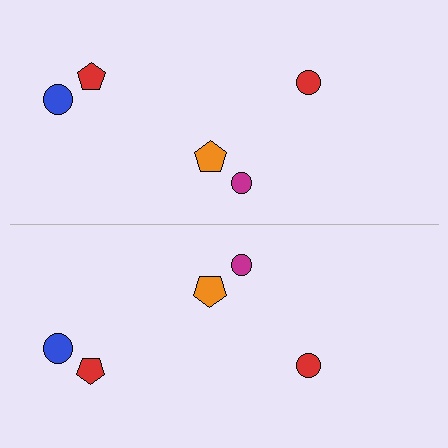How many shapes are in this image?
There are 10 shapes in this image.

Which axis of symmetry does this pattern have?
The pattern has a horizontal axis of symmetry running through the center of the image.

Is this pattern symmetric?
Yes, this pattern has bilateral (reflection) symmetry.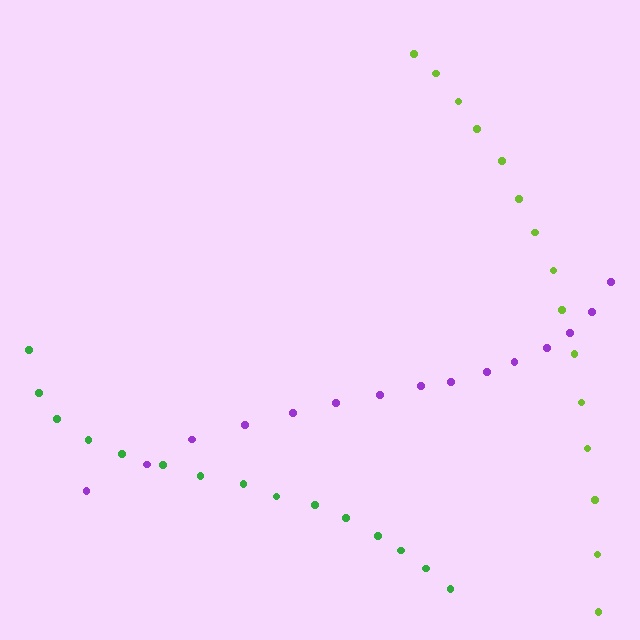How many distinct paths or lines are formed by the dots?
There are 3 distinct paths.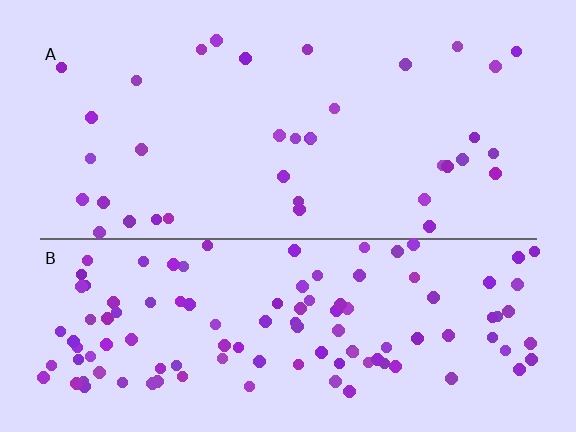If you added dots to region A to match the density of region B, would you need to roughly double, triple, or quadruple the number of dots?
Approximately triple.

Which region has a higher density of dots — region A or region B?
B (the bottom).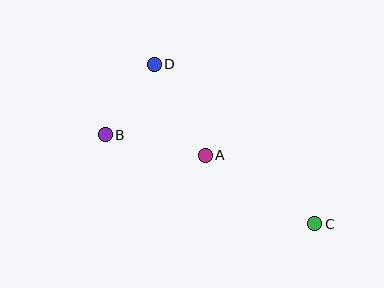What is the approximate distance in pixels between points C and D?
The distance between C and D is approximately 226 pixels.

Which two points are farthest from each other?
Points B and C are farthest from each other.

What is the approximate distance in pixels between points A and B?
The distance between A and B is approximately 102 pixels.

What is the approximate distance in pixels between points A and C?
The distance between A and C is approximately 129 pixels.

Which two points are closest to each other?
Points B and D are closest to each other.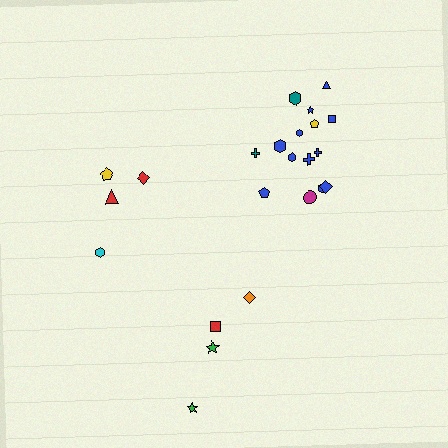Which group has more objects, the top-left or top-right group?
The top-right group.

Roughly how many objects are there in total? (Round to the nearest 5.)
Roughly 25 objects in total.